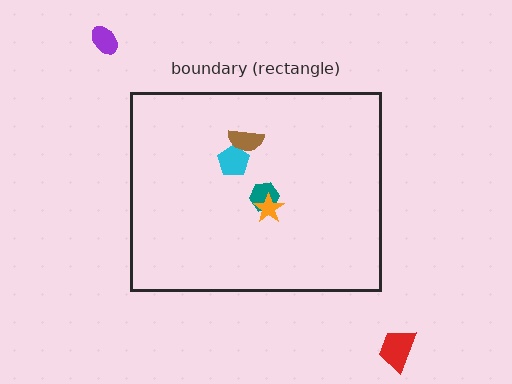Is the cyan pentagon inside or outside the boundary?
Inside.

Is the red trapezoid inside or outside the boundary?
Outside.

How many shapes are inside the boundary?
4 inside, 2 outside.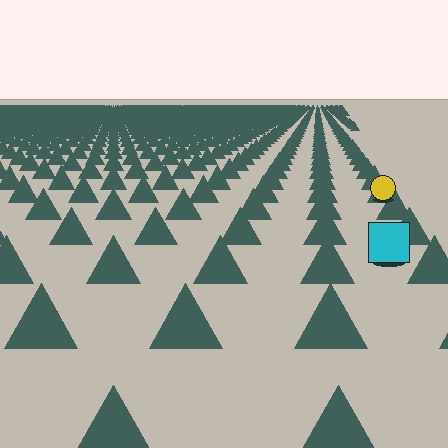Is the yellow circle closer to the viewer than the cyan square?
No. The cyan square is closer — you can tell from the texture gradient: the ground texture is coarser near it.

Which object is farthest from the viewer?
The yellow circle is farthest from the viewer. It appears smaller and the ground texture around it is denser.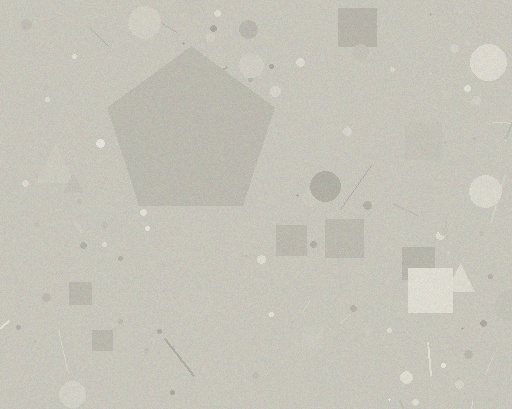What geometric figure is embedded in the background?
A pentagon is embedded in the background.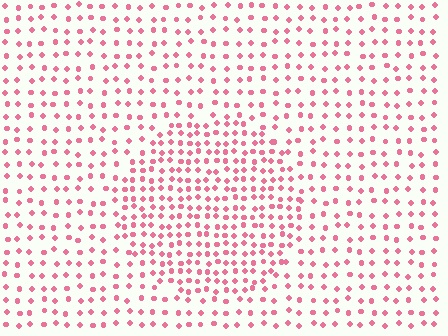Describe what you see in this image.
The image contains small pink elements arranged at two different densities. A circle-shaped region is visible where the elements are more densely packed than the surrounding area.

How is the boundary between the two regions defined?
The boundary is defined by a change in element density (approximately 1.8x ratio). All elements are the same color, size, and shape.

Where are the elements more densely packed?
The elements are more densely packed inside the circle boundary.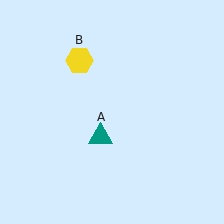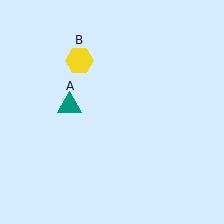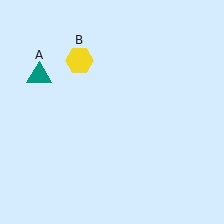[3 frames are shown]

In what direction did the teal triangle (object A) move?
The teal triangle (object A) moved up and to the left.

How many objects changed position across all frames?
1 object changed position: teal triangle (object A).